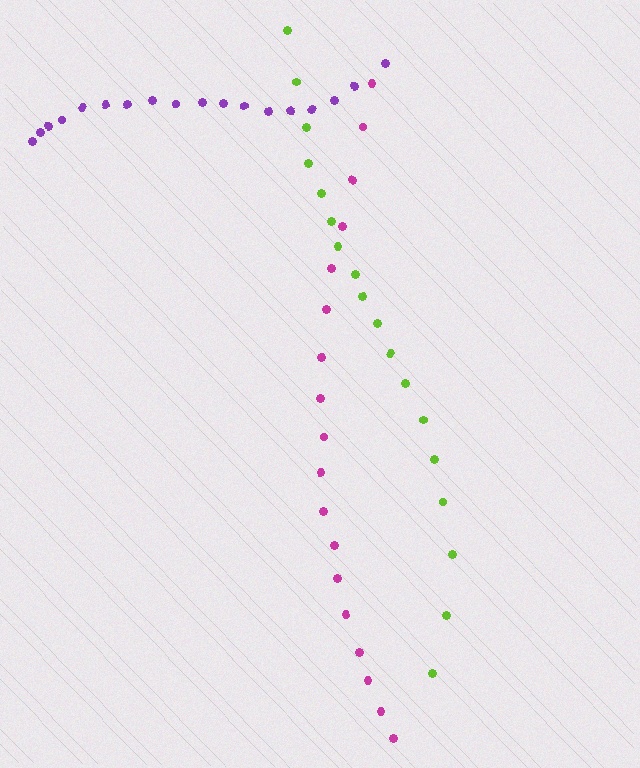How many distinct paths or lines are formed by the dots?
There are 3 distinct paths.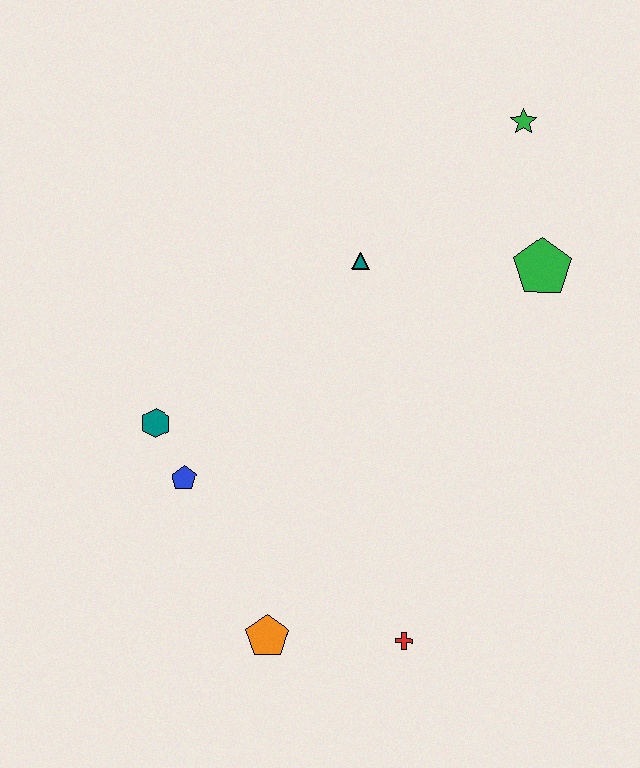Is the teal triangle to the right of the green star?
No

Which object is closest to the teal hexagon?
The blue pentagon is closest to the teal hexagon.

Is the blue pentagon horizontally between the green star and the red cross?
No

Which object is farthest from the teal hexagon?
The green star is farthest from the teal hexagon.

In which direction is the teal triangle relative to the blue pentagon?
The teal triangle is above the blue pentagon.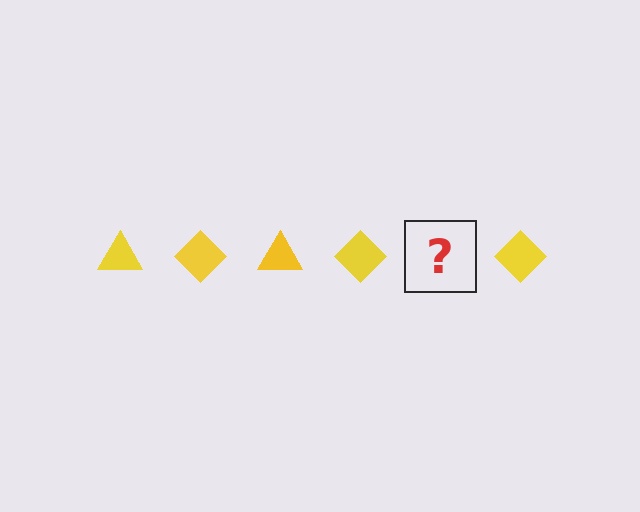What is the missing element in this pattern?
The missing element is a yellow triangle.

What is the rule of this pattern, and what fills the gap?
The rule is that the pattern cycles through triangle, diamond shapes in yellow. The gap should be filled with a yellow triangle.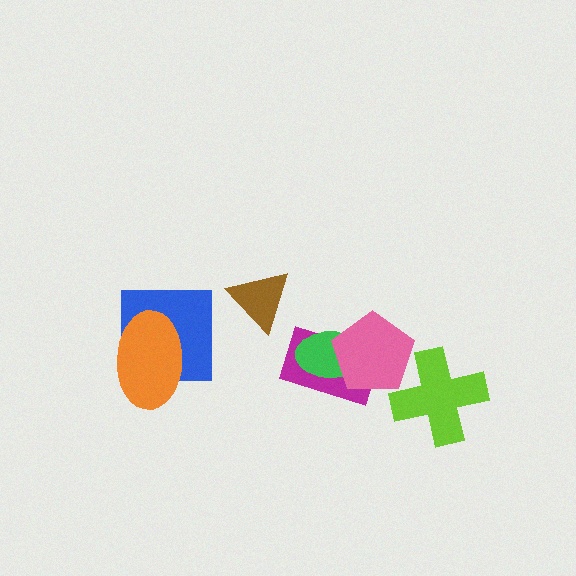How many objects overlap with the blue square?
1 object overlaps with the blue square.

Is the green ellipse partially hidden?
Yes, it is partially covered by another shape.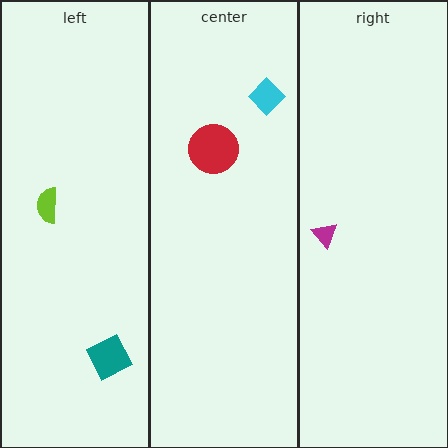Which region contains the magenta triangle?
The right region.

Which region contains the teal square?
The left region.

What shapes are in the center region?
The red circle, the cyan diamond.